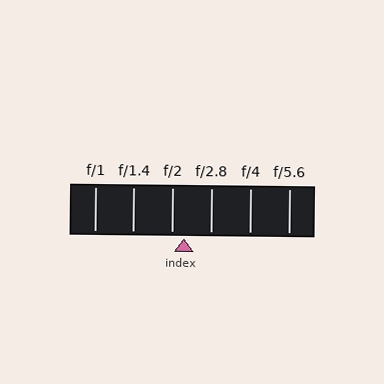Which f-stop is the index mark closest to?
The index mark is closest to f/2.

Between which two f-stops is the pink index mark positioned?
The index mark is between f/2 and f/2.8.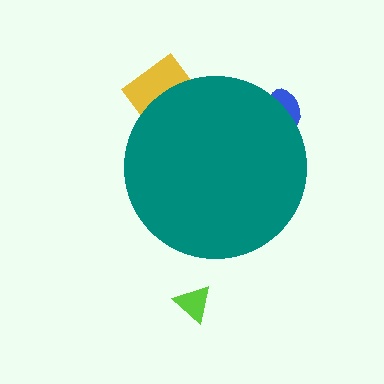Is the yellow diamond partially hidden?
Yes, the yellow diamond is partially hidden behind the teal circle.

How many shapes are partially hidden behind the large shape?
2 shapes are partially hidden.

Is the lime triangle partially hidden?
No, the lime triangle is fully visible.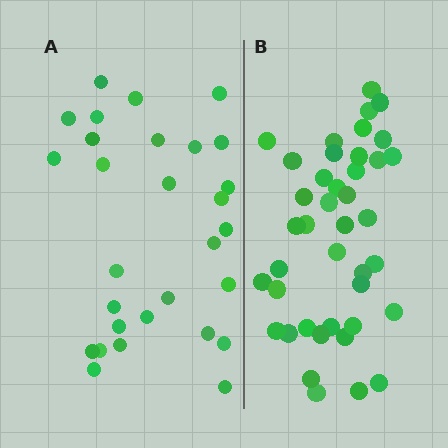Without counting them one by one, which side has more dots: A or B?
Region B (the right region) has more dots.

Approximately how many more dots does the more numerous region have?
Region B has roughly 12 or so more dots than region A.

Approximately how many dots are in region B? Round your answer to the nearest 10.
About 40 dots. (The exact count is 41, which rounds to 40.)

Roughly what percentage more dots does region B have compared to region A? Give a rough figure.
About 40% more.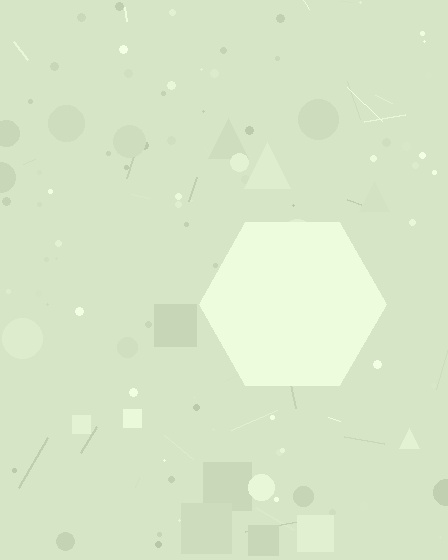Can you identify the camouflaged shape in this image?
The camouflaged shape is a hexagon.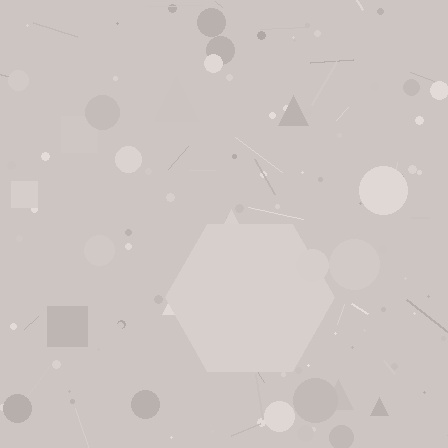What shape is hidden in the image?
A hexagon is hidden in the image.